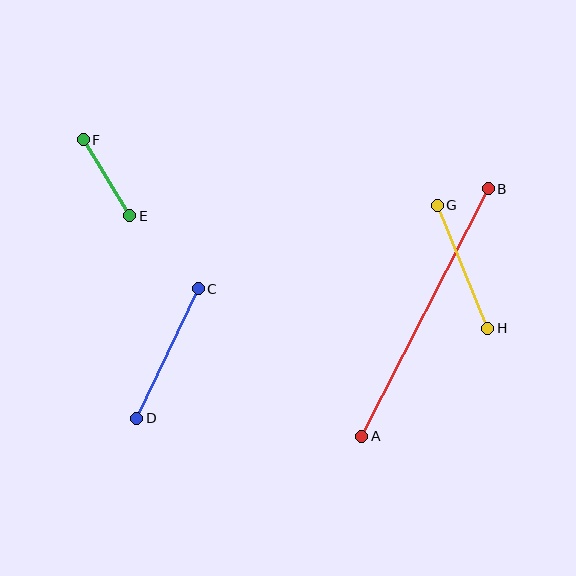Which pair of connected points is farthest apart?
Points A and B are farthest apart.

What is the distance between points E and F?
The distance is approximately 89 pixels.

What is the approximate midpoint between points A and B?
The midpoint is at approximately (425, 313) pixels.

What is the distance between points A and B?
The distance is approximately 278 pixels.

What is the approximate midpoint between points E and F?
The midpoint is at approximately (107, 178) pixels.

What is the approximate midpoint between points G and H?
The midpoint is at approximately (462, 267) pixels.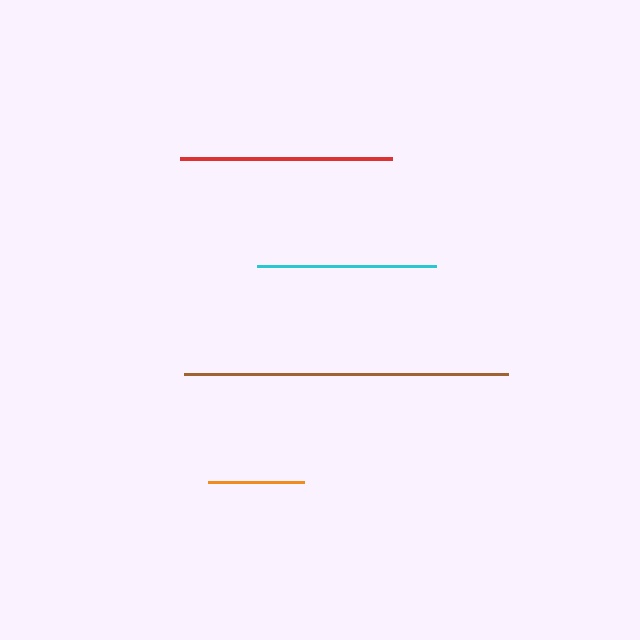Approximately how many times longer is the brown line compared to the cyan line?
The brown line is approximately 1.8 times the length of the cyan line.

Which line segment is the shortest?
The orange line is the shortest at approximately 96 pixels.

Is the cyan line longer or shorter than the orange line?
The cyan line is longer than the orange line.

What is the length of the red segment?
The red segment is approximately 212 pixels long.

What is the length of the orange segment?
The orange segment is approximately 96 pixels long.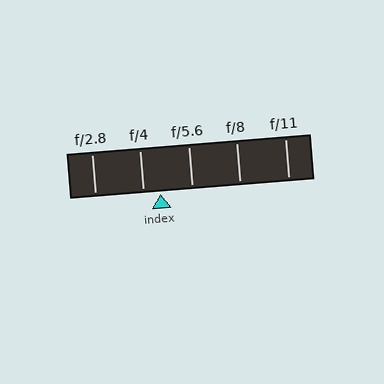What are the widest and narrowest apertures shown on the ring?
The widest aperture shown is f/2.8 and the narrowest is f/11.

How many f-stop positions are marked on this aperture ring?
There are 5 f-stop positions marked.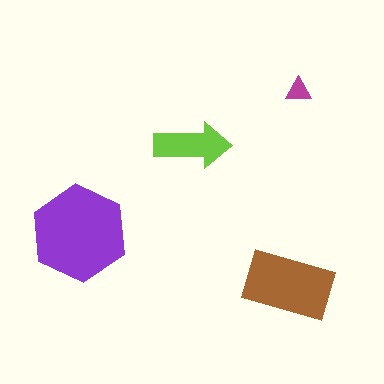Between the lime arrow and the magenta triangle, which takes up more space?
The lime arrow.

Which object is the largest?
The purple hexagon.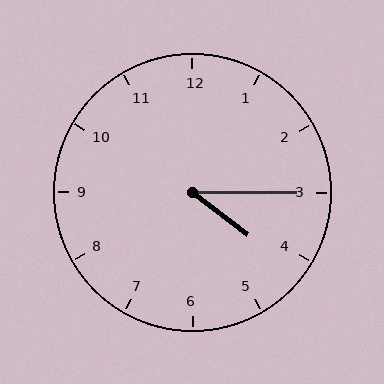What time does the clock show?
4:15.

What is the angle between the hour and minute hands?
Approximately 38 degrees.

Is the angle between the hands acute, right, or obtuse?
It is acute.